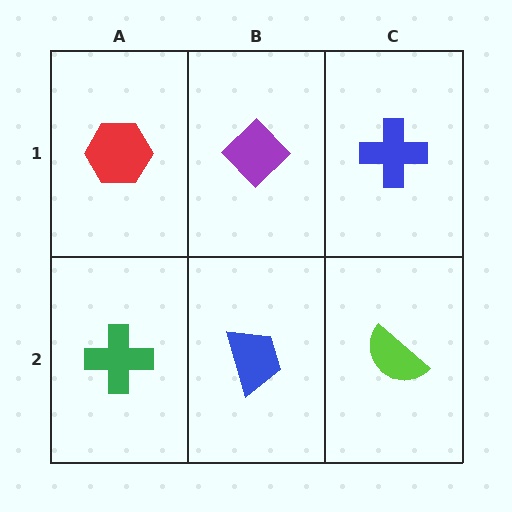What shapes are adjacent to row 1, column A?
A green cross (row 2, column A), a purple diamond (row 1, column B).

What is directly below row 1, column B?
A blue trapezoid.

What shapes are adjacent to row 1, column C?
A lime semicircle (row 2, column C), a purple diamond (row 1, column B).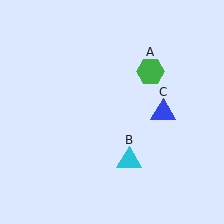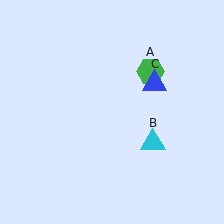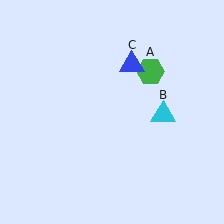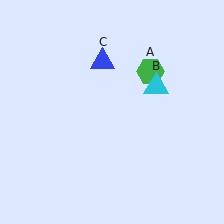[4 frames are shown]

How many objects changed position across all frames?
2 objects changed position: cyan triangle (object B), blue triangle (object C).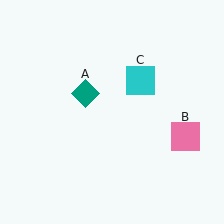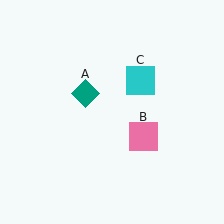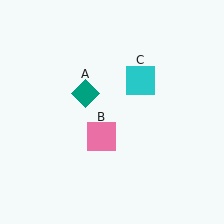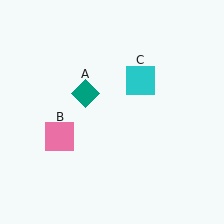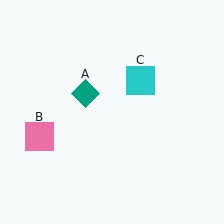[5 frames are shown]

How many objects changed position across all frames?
1 object changed position: pink square (object B).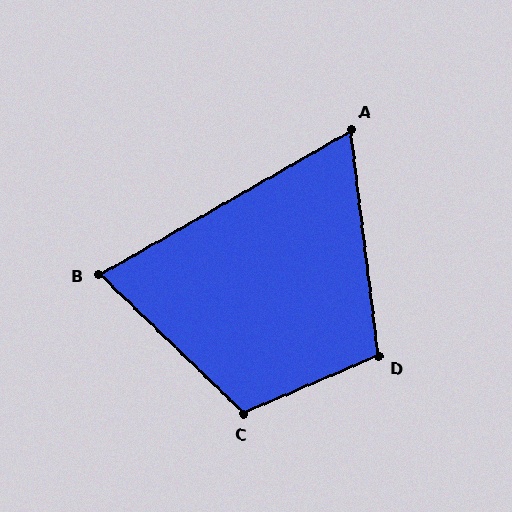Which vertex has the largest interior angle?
C, at approximately 113 degrees.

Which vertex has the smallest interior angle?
A, at approximately 67 degrees.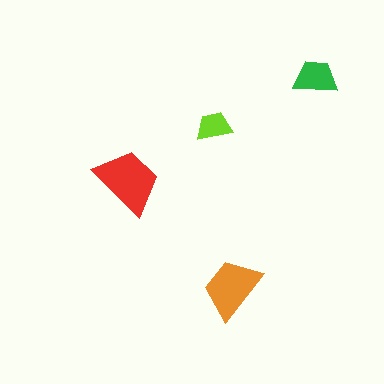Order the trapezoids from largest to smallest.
the red one, the orange one, the green one, the lime one.